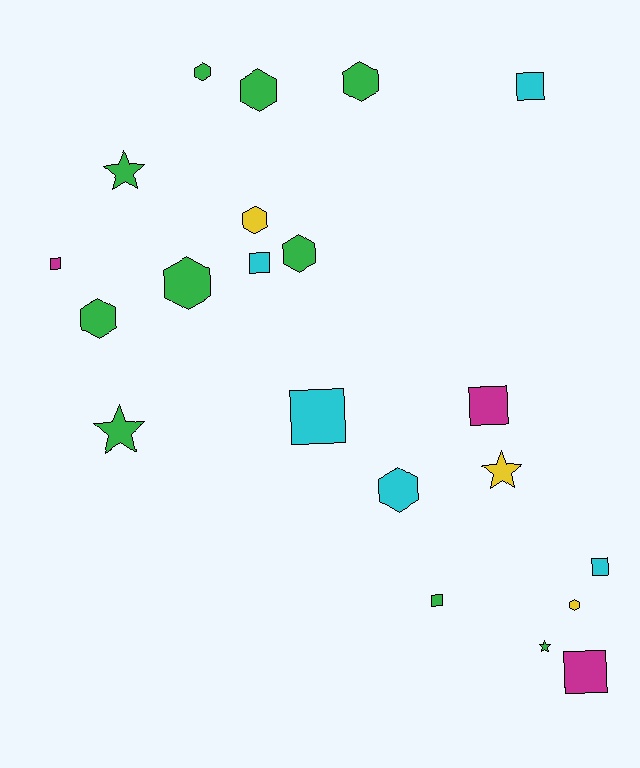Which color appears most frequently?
Green, with 10 objects.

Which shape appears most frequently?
Hexagon, with 9 objects.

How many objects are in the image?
There are 21 objects.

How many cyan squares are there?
There are 4 cyan squares.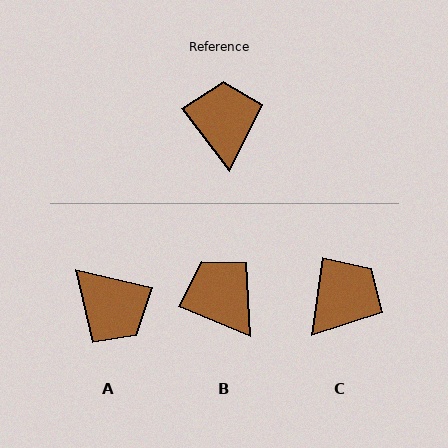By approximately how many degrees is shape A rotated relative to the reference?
Approximately 141 degrees clockwise.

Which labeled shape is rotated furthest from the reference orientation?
A, about 141 degrees away.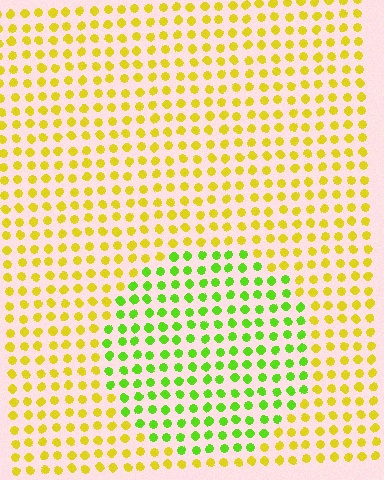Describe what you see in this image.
The image is filled with small yellow elements in a uniform arrangement. A circle-shaped region is visible where the elements are tinted to a slightly different hue, forming a subtle color boundary.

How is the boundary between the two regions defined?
The boundary is defined purely by a slight shift in hue (about 45 degrees). Spacing, size, and orientation are identical on both sides.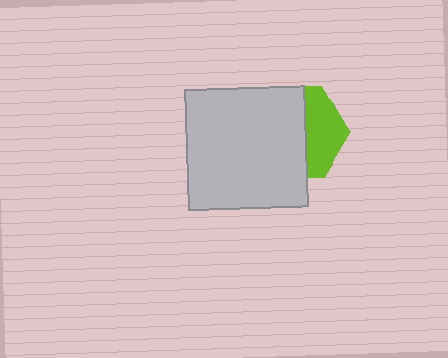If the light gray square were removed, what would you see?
You would see the complete lime hexagon.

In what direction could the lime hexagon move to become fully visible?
The lime hexagon could move right. That would shift it out from behind the light gray square entirely.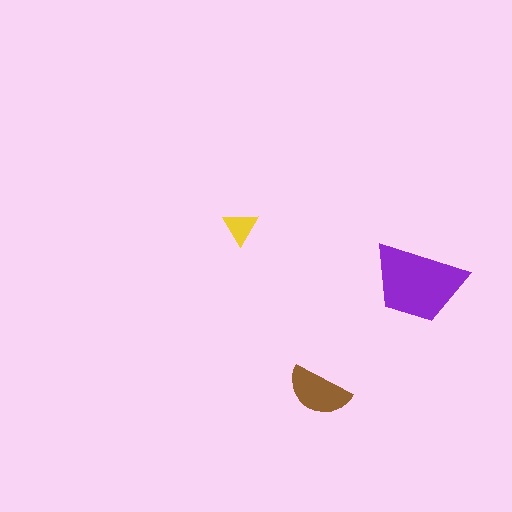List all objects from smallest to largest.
The yellow triangle, the brown semicircle, the purple trapezoid.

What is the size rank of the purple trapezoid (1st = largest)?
1st.